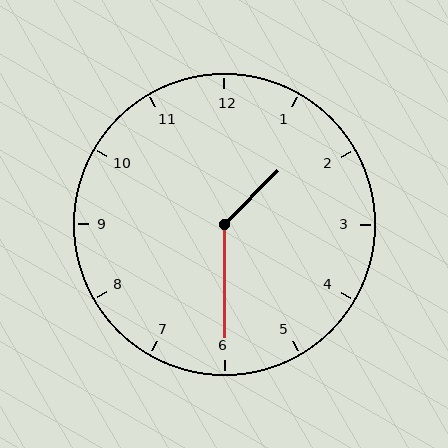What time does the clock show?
1:30.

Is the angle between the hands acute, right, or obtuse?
It is obtuse.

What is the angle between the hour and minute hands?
Approximately 135 degrees.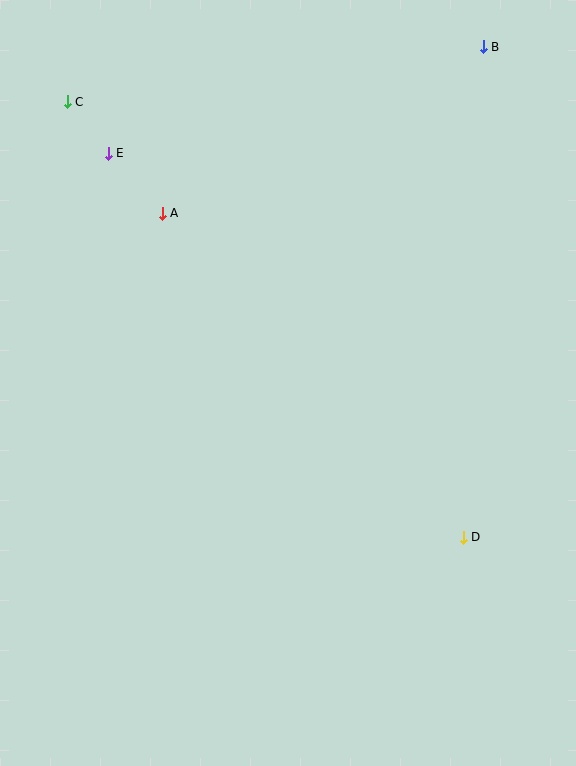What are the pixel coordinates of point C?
Point C is at (67, 102).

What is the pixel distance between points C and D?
The distance between C and D is 589 pixels.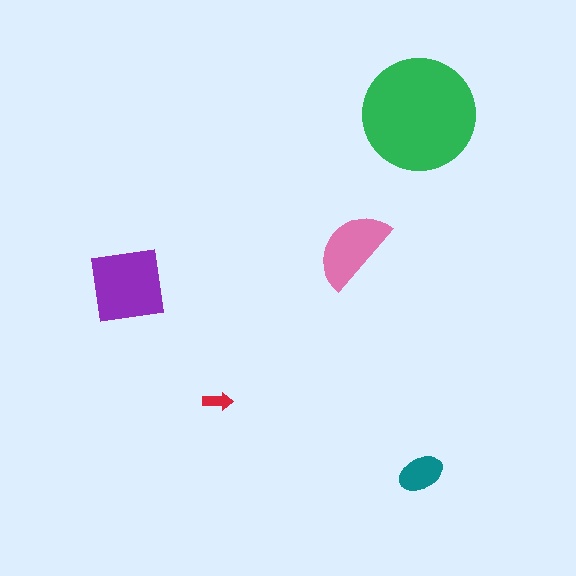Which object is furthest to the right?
The teal ellipse is rightmost.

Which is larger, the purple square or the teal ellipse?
The purple square.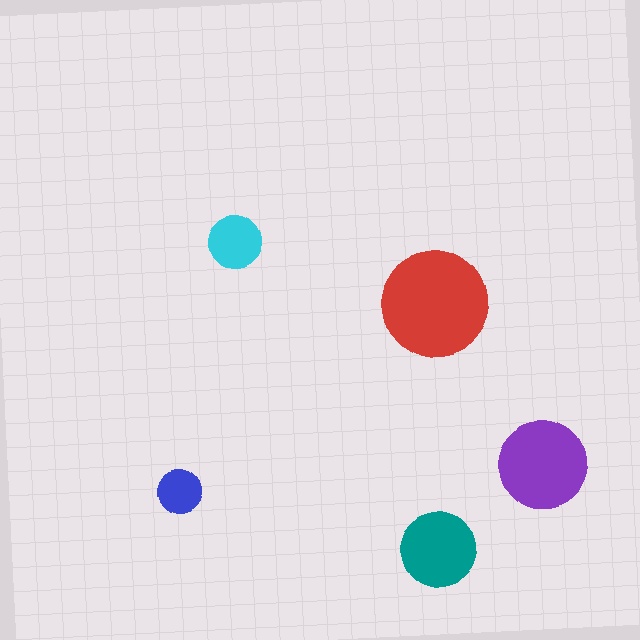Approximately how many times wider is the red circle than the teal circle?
About 1.5 times wider.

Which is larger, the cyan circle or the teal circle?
The teal one.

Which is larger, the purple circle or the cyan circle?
The purple one.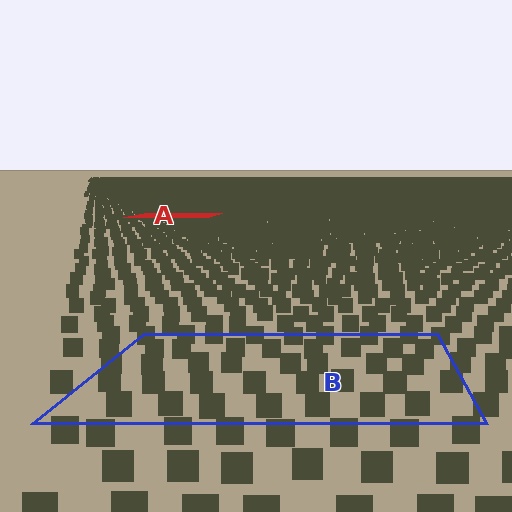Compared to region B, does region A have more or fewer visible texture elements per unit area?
Region A has more texture elements per unit area — they are packed more densely because it is farther away.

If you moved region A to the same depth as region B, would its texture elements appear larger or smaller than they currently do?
They would appear larger. At a closer depth, the same texture elements are projected at a bigger on-screen size.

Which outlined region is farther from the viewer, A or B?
Region A is farther from the viewer — the texture elements inside it appear smaller and more densely packed.